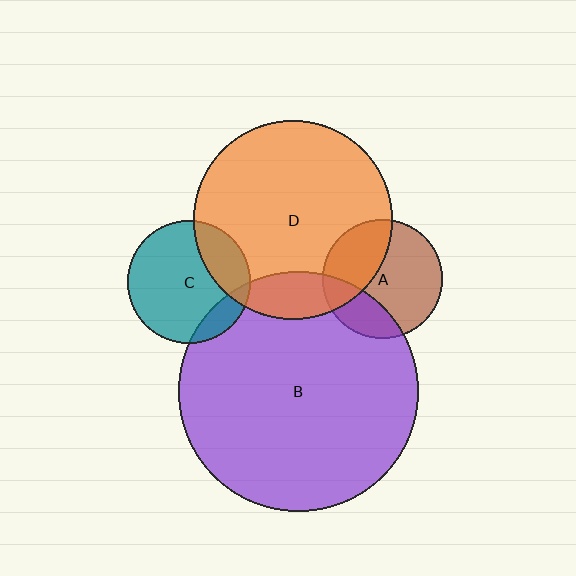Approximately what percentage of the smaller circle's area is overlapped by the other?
Approximately 25%.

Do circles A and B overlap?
Yes.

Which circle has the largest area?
Circle B (purple).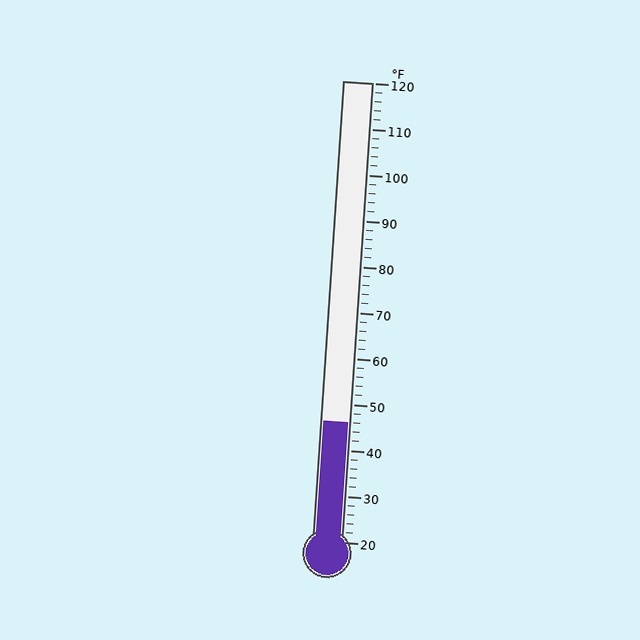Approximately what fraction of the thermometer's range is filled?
The thermometer is filled to approximately 25% of its range.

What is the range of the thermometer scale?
The thermometer scale ranges from 20°F to 120°F.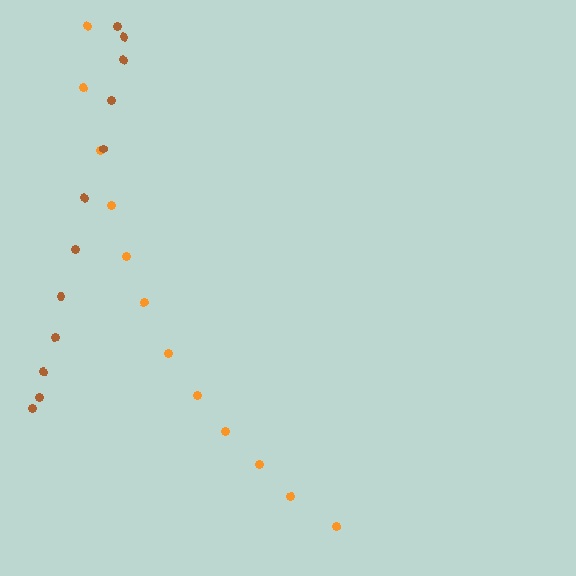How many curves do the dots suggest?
There are 2 distinct paths.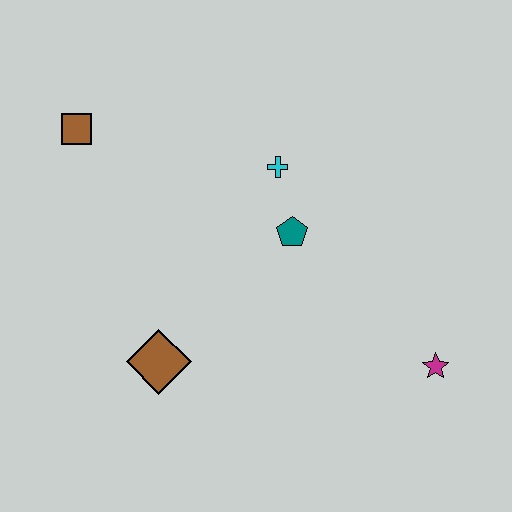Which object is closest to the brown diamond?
The teal pentagon is closest to the brown diamond.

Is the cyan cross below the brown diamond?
No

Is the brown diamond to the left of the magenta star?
Yes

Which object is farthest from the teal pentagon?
The brown square is farthest from the teal pentagon.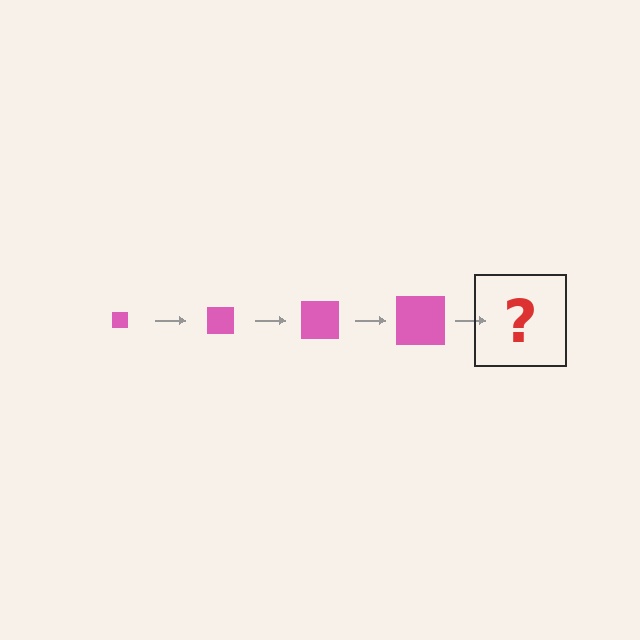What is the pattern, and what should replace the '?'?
The pattern is that the square gets progressively larger each step. The '?' should be a pink square, larger than the previous one.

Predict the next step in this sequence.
The next step is a pink square, larger than the previous one.